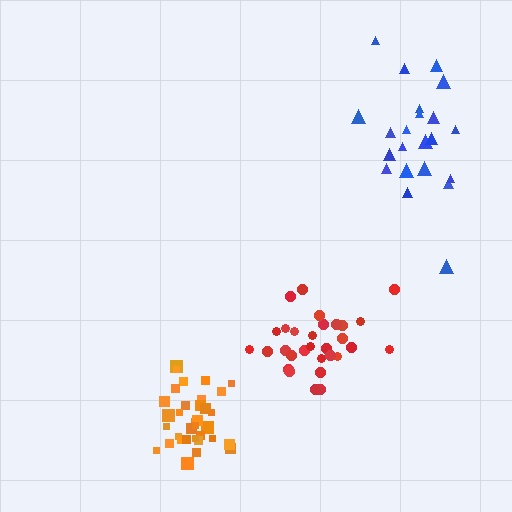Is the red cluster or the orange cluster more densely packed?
Orange.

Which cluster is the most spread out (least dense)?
Blue.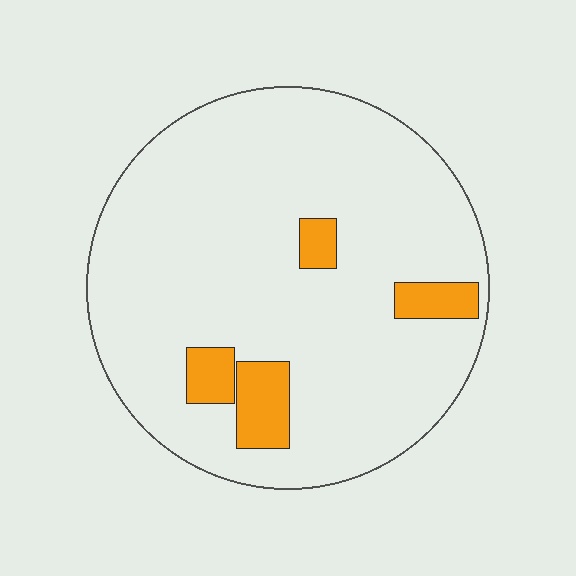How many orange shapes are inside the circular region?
4.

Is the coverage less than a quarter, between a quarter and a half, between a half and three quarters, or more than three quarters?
Less than a quarter.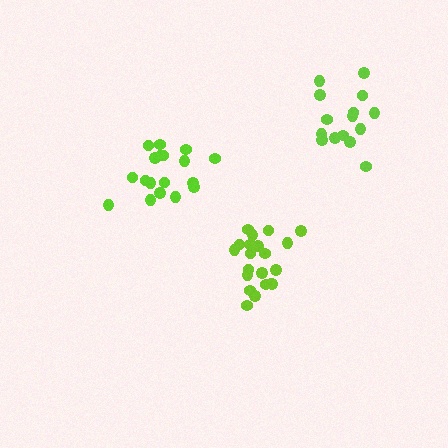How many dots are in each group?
Group 1: 21 dots, Group 2: 15 dots, Group 3: 18 dots (54 total).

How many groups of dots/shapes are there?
There are 3 groups.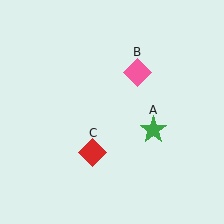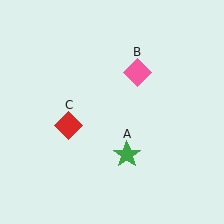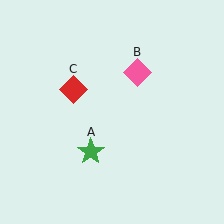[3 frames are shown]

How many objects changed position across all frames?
2 objects changed position: green star (object A), red diamond (object C).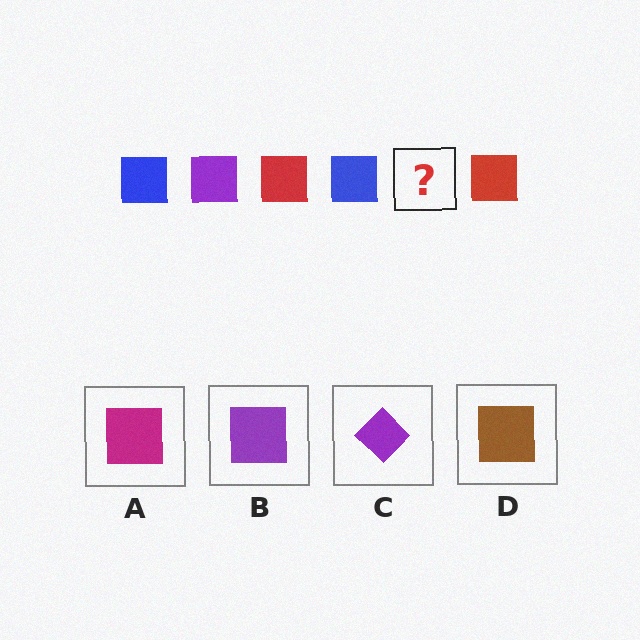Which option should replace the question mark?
Option B.